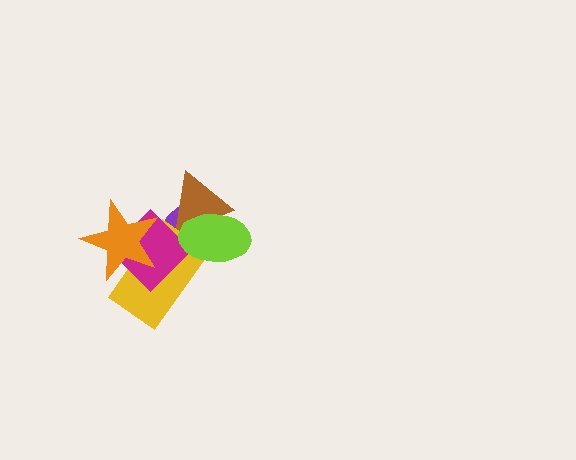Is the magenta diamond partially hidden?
Yes, it is partially covered by another shape.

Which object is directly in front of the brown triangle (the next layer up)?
The magenta diamond is directly in front of the brown triangle.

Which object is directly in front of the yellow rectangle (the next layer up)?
The magenta diamond is directly in front of the yellow rectangle.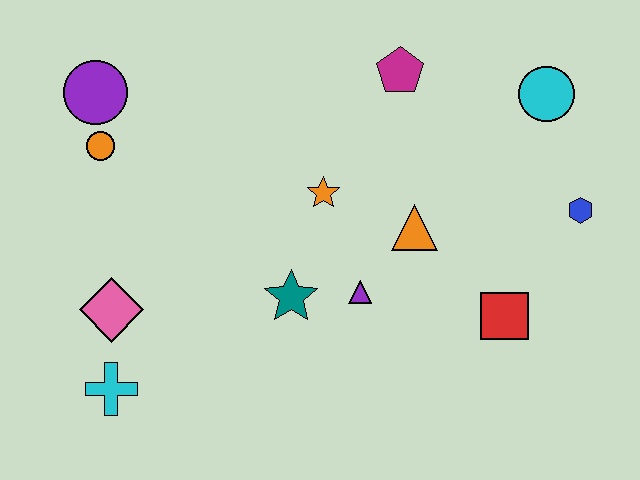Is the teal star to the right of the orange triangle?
No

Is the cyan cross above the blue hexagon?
No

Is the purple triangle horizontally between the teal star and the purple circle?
No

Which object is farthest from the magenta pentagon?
The cyan cross is farthest from the magenta pentagon.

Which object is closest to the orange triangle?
The purple triangle is closest to the orange triangle.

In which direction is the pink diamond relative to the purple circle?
The pink diamond is below the purple circle.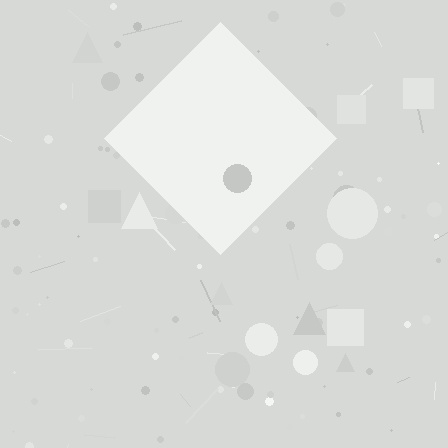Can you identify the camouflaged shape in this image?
The camouflaged shape is a diamond.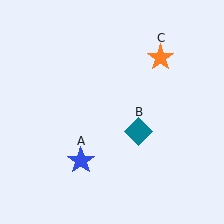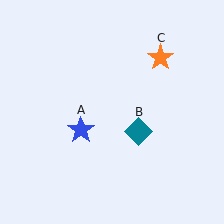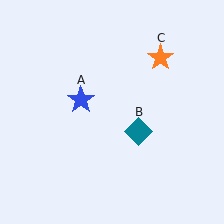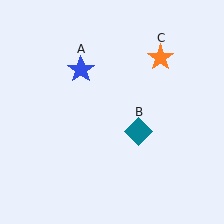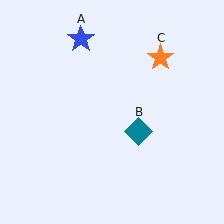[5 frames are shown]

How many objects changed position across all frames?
1 object changed position: blue star (object A).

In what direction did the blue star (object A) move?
The blue star (object A) moved up.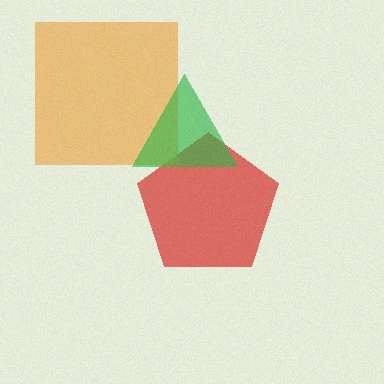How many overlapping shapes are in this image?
There are 3 overlapping shapes in the image.